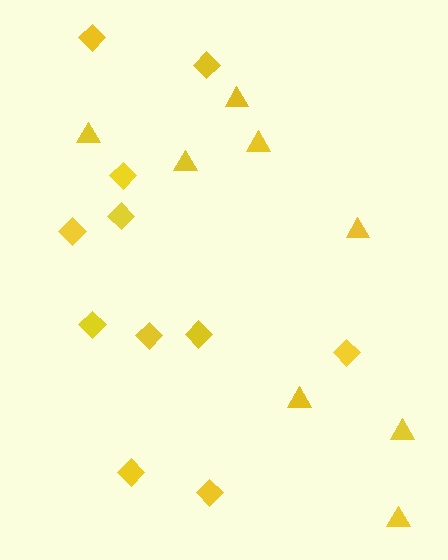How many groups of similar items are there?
There are 2 groups: one group of triangles (8) and one group of diamonds (11).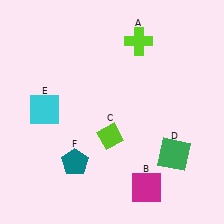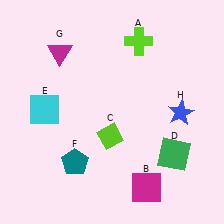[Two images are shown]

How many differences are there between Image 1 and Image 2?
There are 2 differences between the two images.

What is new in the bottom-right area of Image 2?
A blue star (H) was added in the bottom-right area of Image 2.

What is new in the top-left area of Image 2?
A magenta triangle (G) was added in the top-left area of Image 2.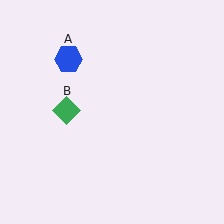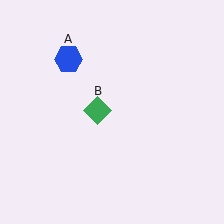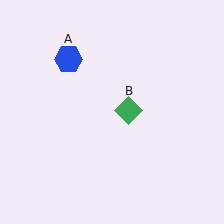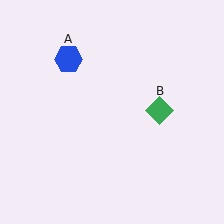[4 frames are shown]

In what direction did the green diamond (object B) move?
The green diamond (object B) moved right.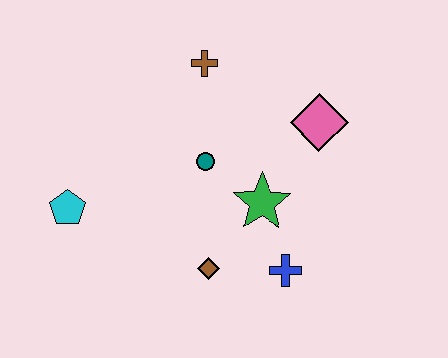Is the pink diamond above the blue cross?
Yes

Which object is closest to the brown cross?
The teal circle is closest to the brown cross.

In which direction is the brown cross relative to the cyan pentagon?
The brown cross is above the cyan pentagon.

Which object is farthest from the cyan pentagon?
The pink diamond is farthest from the cyan pentagon.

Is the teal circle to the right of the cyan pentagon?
Yes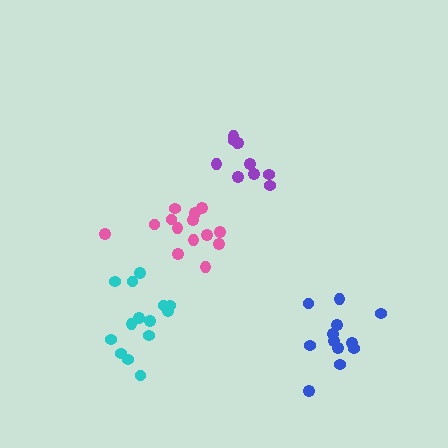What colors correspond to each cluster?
The clusters are colored: cyan, pink, blue, purple.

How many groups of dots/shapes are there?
There are 4 groups.